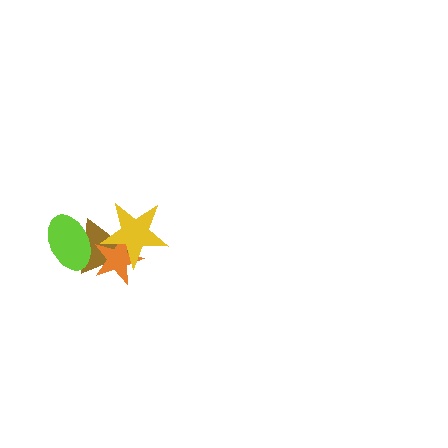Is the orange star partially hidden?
Yes, it is partially covered by another shape.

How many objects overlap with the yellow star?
2 objects overlap with the yellow star.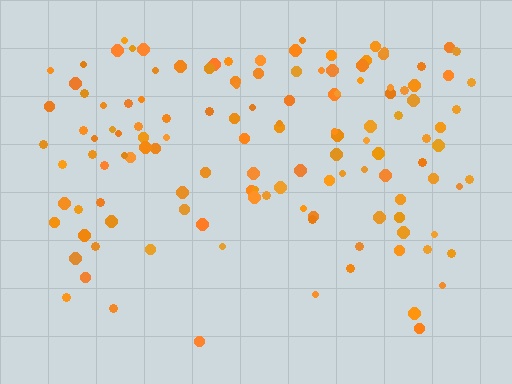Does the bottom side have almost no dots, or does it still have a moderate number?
Still a moderate number, just noticeably fewer than the top.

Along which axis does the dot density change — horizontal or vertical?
Vertical.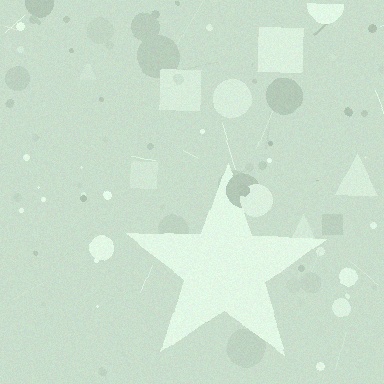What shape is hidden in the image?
A star is hidden in the image.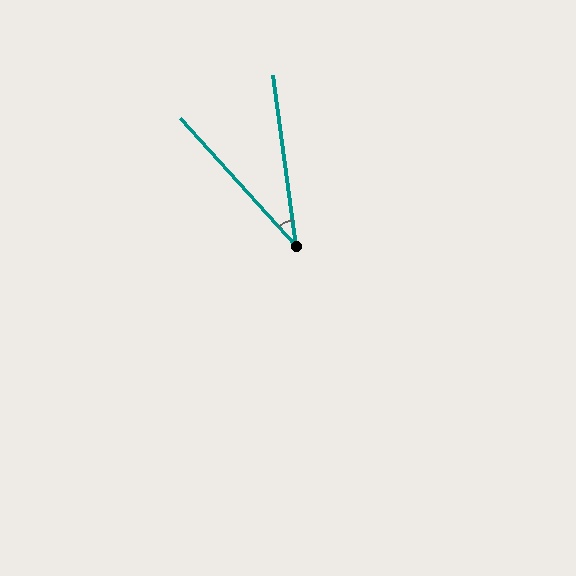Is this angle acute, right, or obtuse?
It is acute.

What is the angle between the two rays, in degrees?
Approximately 34 degrees.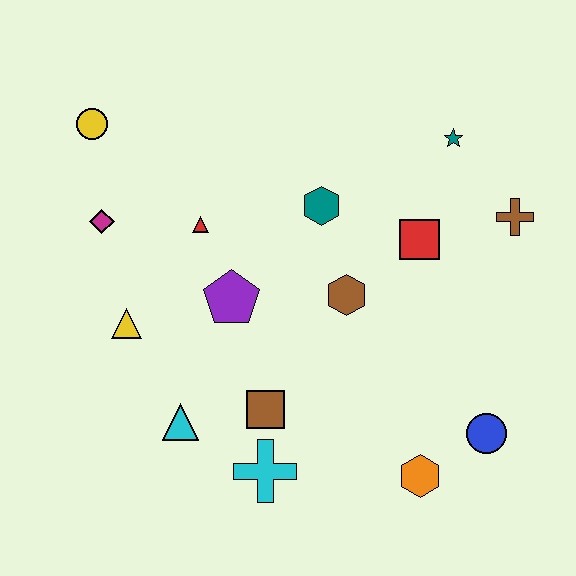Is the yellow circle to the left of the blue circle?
Yes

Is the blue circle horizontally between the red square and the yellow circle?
No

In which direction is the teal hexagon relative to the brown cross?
The teal hexagon is to the left of the brown cross.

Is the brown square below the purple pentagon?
Yes